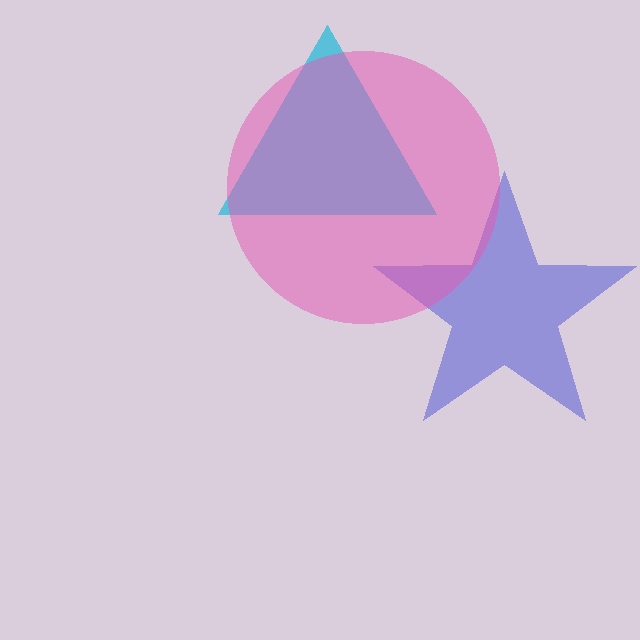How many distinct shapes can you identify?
There are 3 distinct shapes: a blue star, a cyan triangle, a pink circle.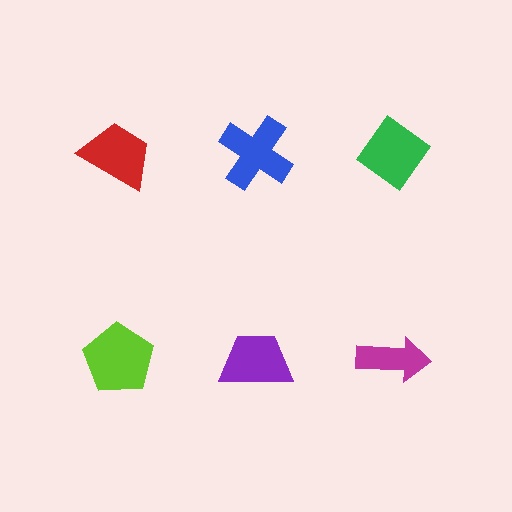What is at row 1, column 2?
A blue cross.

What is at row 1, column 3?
A green diamond.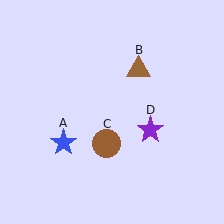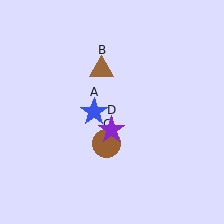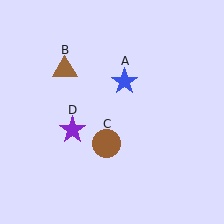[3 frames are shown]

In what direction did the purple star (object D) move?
The purple star (object D) moved left.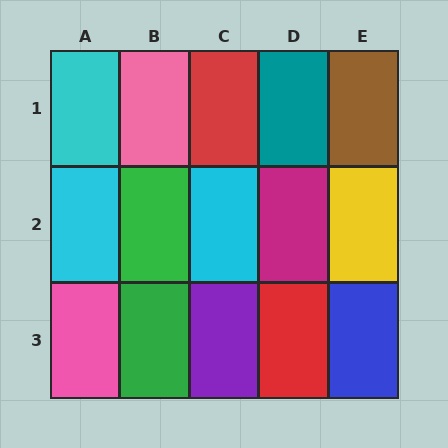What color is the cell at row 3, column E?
Blue.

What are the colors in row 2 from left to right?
Cyan, green, cyan, magenta, yellow.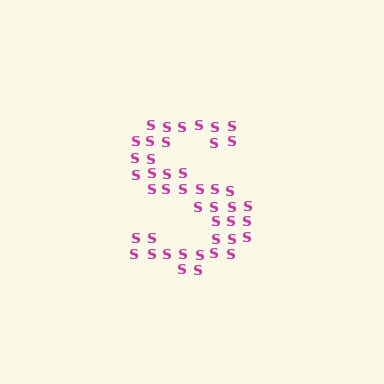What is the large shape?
The large shape is the letter S.